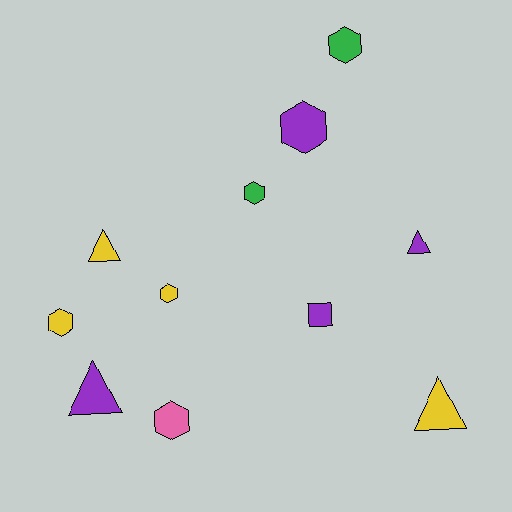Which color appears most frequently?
Purple, with 4 objects.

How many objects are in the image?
There are 11 objects.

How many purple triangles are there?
There are 2 purple triangles.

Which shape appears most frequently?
Hexagon, with 6 objects.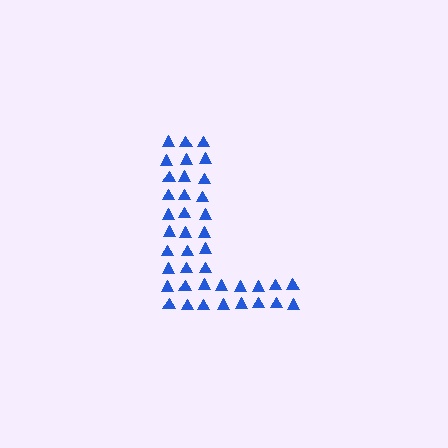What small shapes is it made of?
It is made of small triangles.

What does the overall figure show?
The overall figure shows the letter L.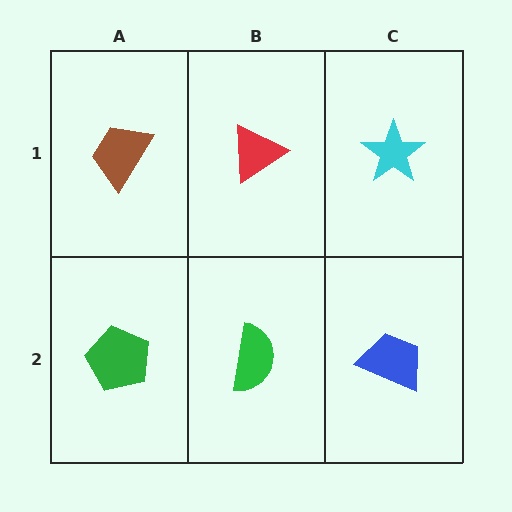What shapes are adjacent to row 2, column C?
A cyan star (row 1, column C), a green semicircle (row 2, column B).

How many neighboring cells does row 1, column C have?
2.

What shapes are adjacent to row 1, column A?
A green pentagon (row 2, column A), a red triangle (row 1, column B).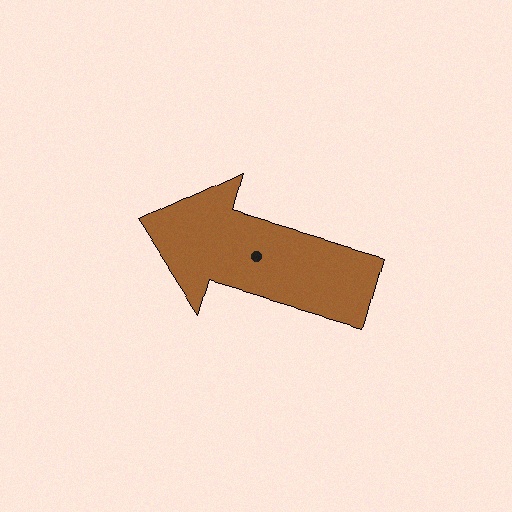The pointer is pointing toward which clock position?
Roughly 10 o'clock.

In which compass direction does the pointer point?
West.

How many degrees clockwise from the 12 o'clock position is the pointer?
Approximately 286 degrees.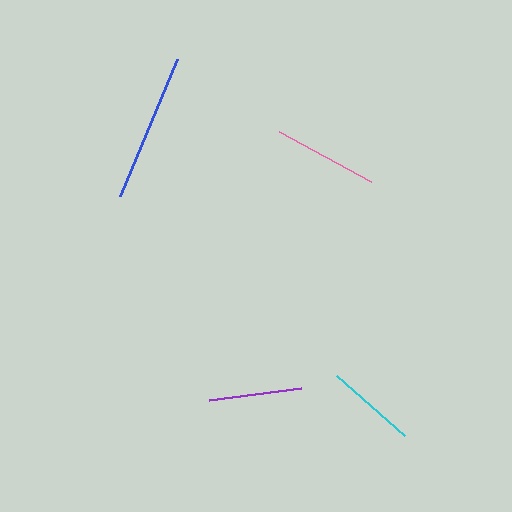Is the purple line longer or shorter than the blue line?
The blue line is longer than the purple line.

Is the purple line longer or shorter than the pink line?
The pink line is longer than the purple line.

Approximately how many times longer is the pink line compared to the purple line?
The pink line is approximately 1.1 times the length of the purple line.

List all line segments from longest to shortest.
From longest to shortest: blue, pink, purple, cyan.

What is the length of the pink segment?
The pink segment is approximately 105 pixels long.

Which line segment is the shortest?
The cyan line is the shortest at approximately 90 pixels.